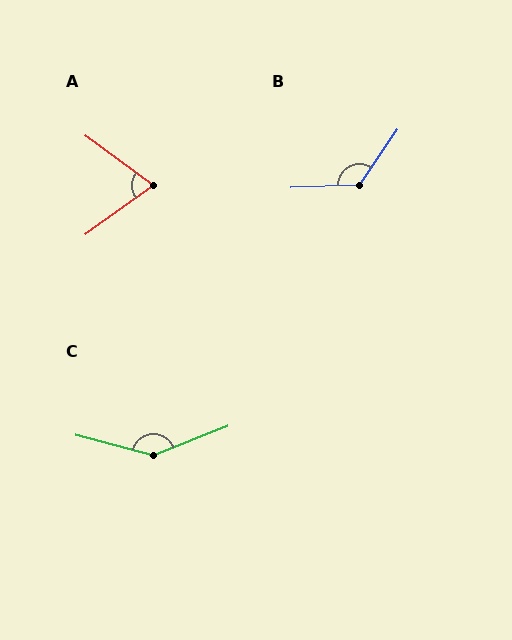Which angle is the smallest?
A, at approximately 72 degrees.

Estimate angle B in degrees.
Approximately 126 degrees.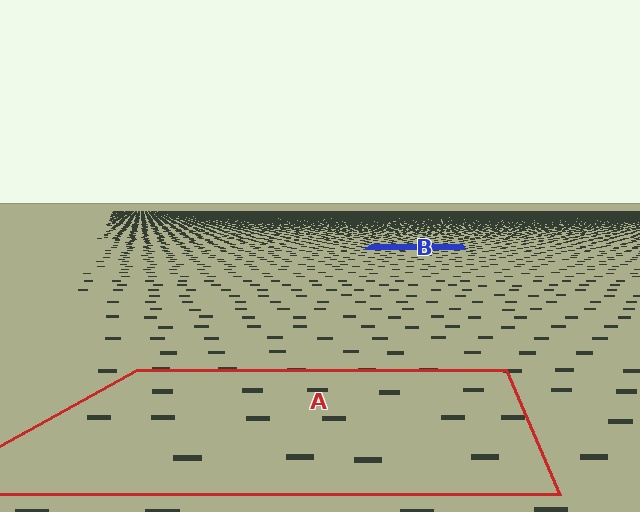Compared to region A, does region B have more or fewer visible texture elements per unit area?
Region B has more texture elements per unit area — they are packed more densely because it is farther away.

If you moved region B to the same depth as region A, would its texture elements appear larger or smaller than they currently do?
They would appear larger. At a closer depth, the same texture elements are projected at a bigger on-screen size.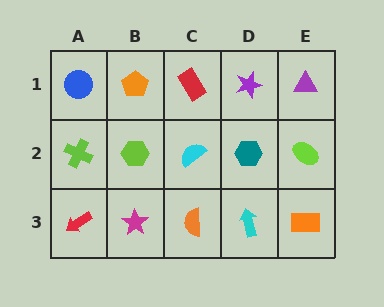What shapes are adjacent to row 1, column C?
A cyan semicircle (row 2, column C), an orange pentagon (row 1, column B), a purple star (row 1, column D).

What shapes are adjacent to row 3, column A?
A lime cross (row 2, column A), a magenta star (row 3, column B).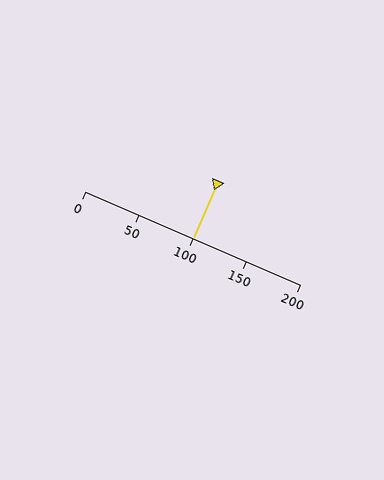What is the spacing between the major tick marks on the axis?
The major ticks are spaced 50 apart.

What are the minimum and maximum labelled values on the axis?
The axis runs from 0 to 200.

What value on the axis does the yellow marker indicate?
The marker indicates approximately 100.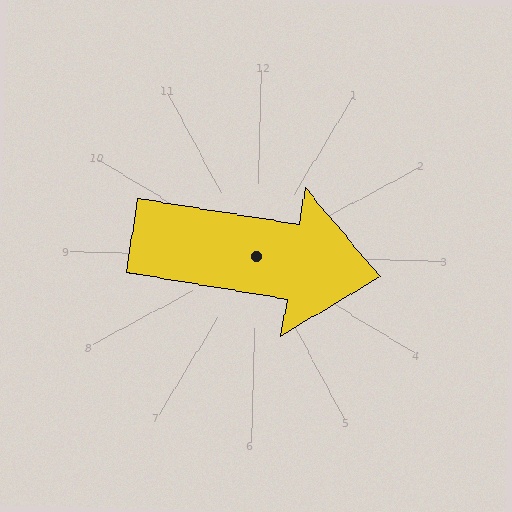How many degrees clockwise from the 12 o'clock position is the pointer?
Approximately 98 degrees.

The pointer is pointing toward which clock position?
Roughly 3 o'clock.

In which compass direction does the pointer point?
East.